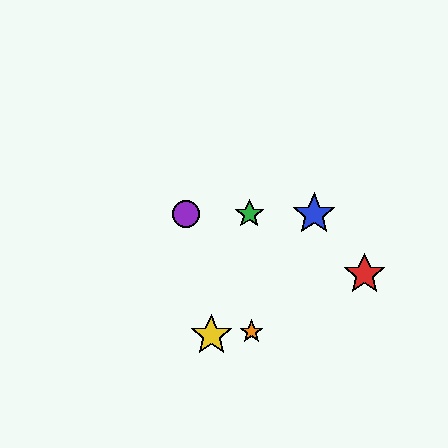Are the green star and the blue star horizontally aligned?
Yes, both are at y≈214.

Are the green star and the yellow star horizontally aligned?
No, the green star is at y≈214 and the yellow star is at y≈335.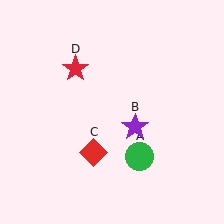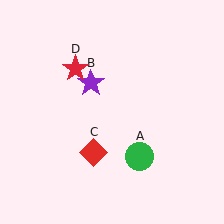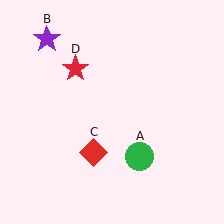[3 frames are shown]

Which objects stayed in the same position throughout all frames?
Green circle (object A) and red diamond (object C) and red star (object D) remained stationary.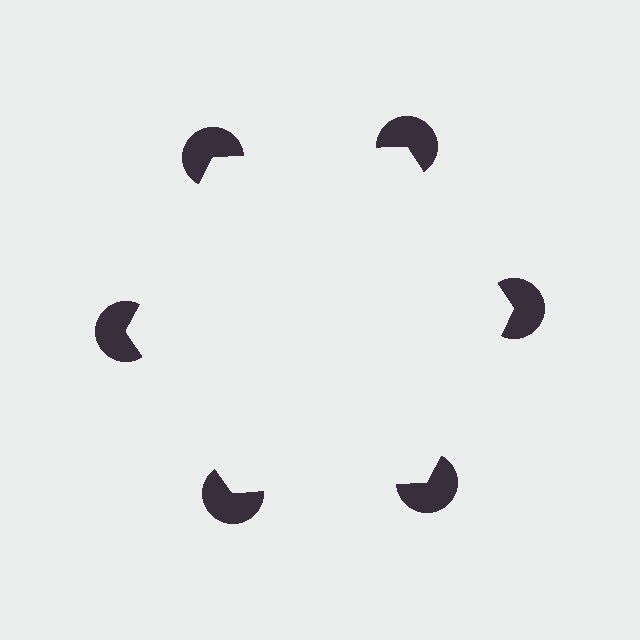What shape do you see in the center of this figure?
An illusory hexagon — its edges are inferred from the aligned wedge cuts in the pac-man discs, not physically drawn.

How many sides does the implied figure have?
6 sides.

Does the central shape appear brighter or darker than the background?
It typically appears slightly brighter than the background, even though no actual brightness change is drawn.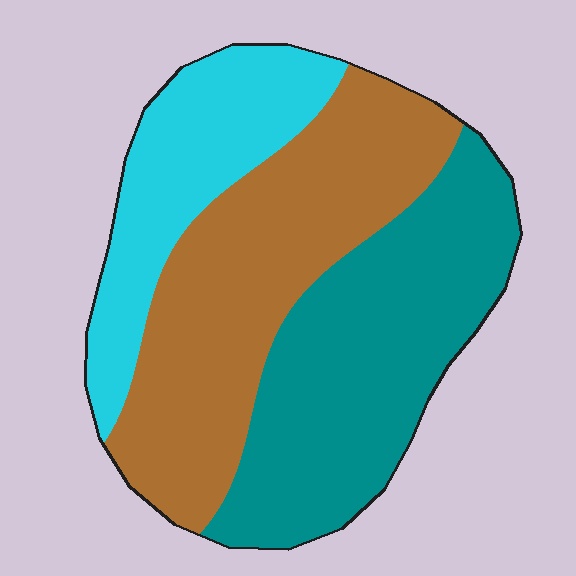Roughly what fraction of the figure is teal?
Teal takes up between a quarter and a half of the figure.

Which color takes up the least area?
Cyan, at roughly 20%.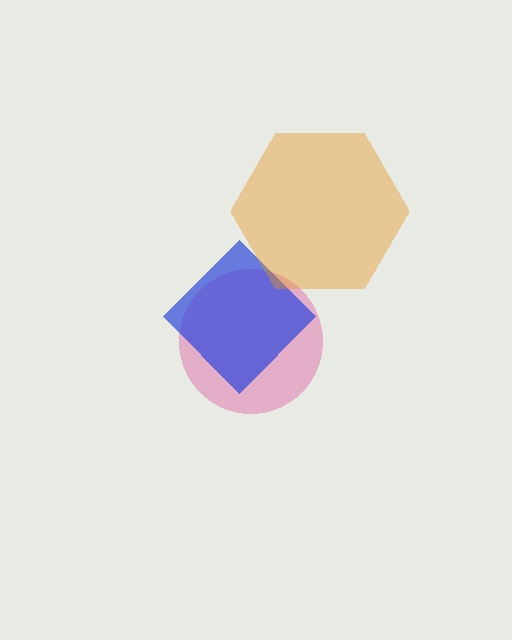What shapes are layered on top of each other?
The layered shapes are: a pink circle, a blue diamond, an orange hexagon.